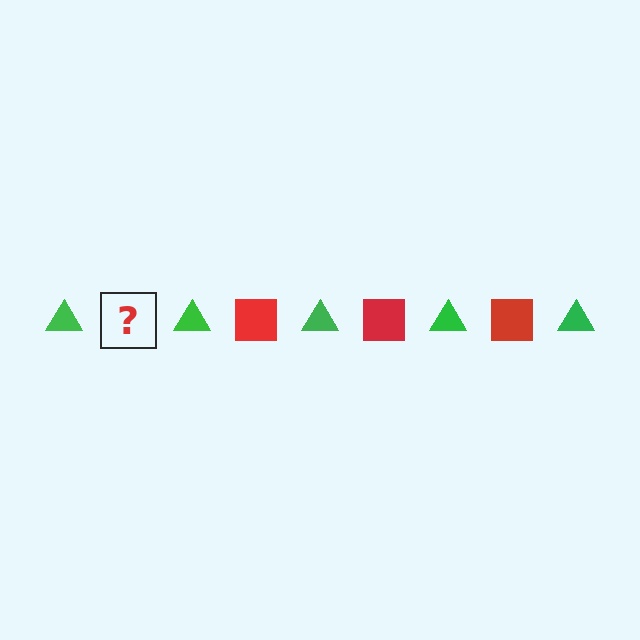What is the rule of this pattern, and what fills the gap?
The rule is that the pattern alternates between green triangle and red square. The gap should be filled with a red square.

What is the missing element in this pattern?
The missing element is a red square.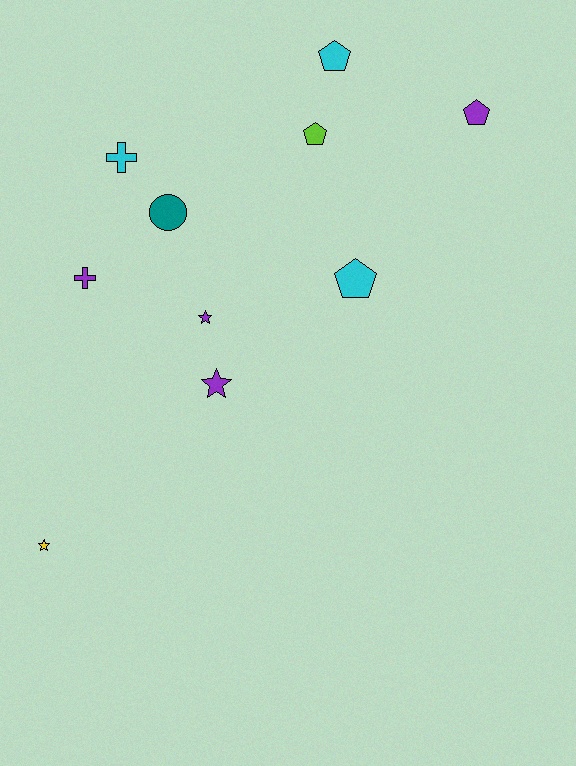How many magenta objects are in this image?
There are no magenta objects.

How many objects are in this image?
There are 10 objects.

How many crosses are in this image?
There are 2 crosses.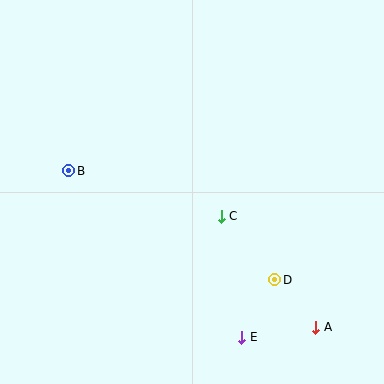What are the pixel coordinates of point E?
Point E is at (242, 337).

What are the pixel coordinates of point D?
Point D is at (275, 280).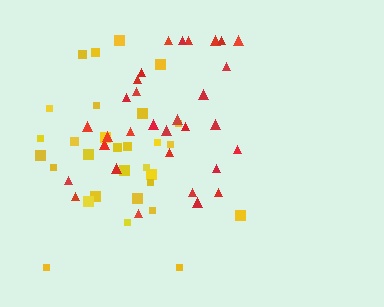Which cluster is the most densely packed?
Yellow.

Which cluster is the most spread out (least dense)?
Red.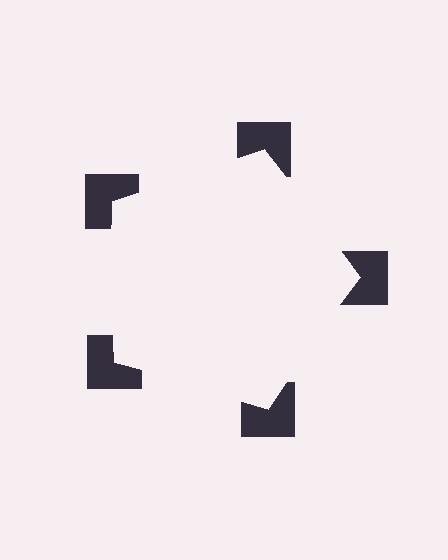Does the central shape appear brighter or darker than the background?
It typically appears slightly brighter than the background, even though no actual brightness change is drawn.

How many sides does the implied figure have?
5 sides.